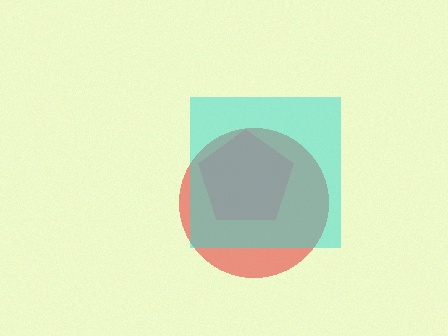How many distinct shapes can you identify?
There are 3 distinct shapes: a pink pentagon, a red circle, a cyan square.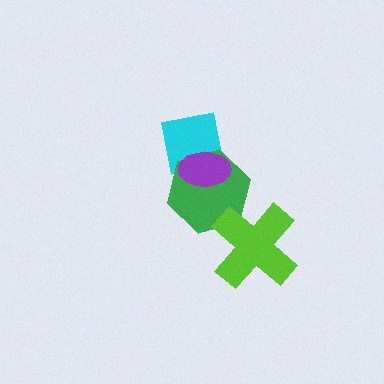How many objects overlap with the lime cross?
1 object overlaps with the lime cross.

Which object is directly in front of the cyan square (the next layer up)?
The green hexagon is directly in front of the cyan square.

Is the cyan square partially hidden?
Yes, it is partially covered by another shape.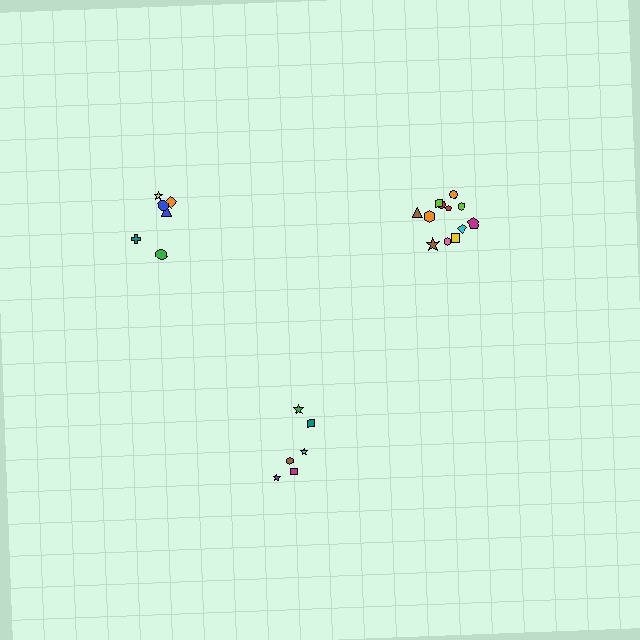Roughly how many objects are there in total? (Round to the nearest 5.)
Roughly 25 objects in total.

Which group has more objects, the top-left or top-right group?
The top-right group.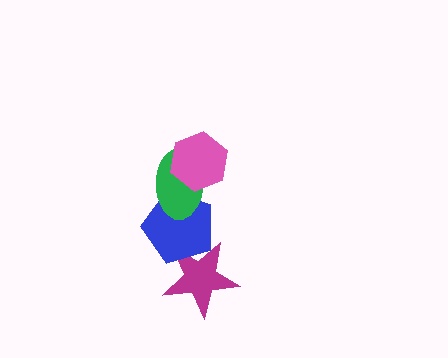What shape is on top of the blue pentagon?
The green ellipse is on top of the blue pentagon.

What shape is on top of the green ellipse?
The pink hexagon is on top of the green ellipse.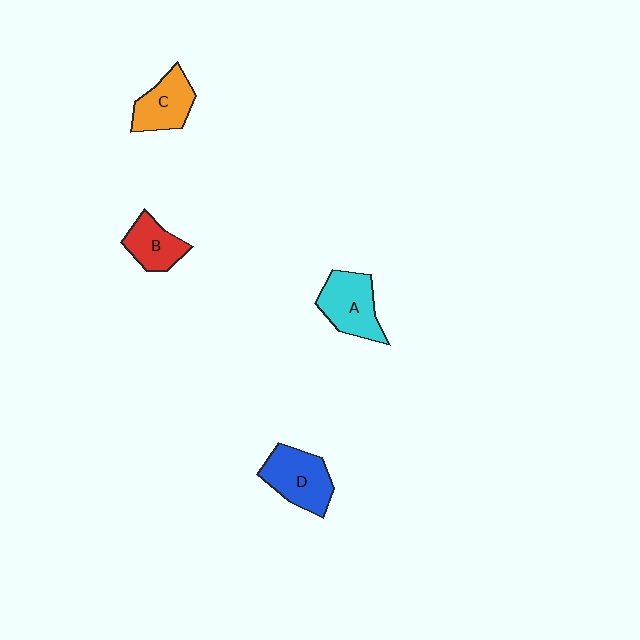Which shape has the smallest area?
Shape B (red).